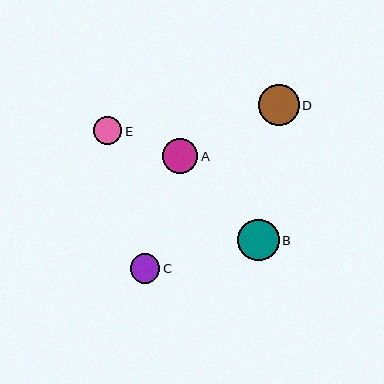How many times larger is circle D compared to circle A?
Circle D is approximately 1.2 times the size of circle A.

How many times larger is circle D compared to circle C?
Circle D is approximately 1.4 times the size of circle C.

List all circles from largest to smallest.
From largest to smallest: B, D, A, C, E.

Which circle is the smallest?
Circle E is the smallest with a size of approximately 28 pixels.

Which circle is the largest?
Circle B is the largest with a size of approximately 41 pixels.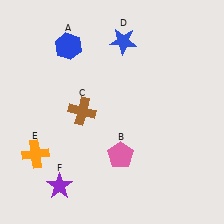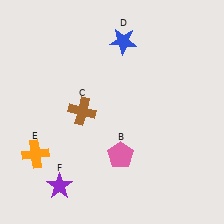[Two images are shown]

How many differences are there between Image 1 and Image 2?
There is 1 difference between the two images.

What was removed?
The blue hexagon (A) was removed in Image 2.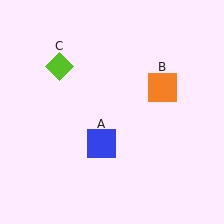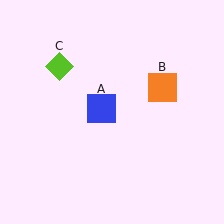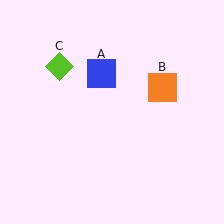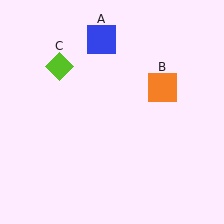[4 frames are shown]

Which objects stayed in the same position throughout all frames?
Orange square (object B) and lime diamond (object C) remained stationary.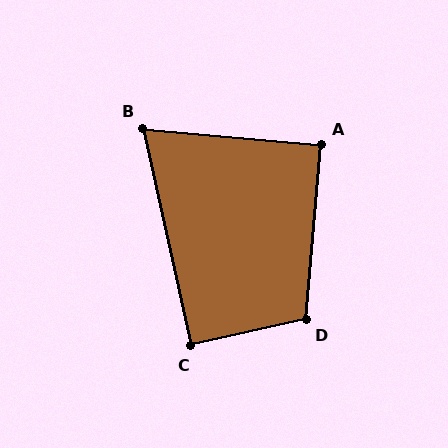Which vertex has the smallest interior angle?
B, at approximately 72 degrees.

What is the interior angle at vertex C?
Approximately 90 degrees (approximately right).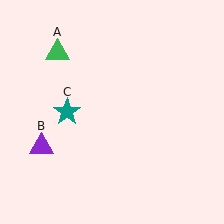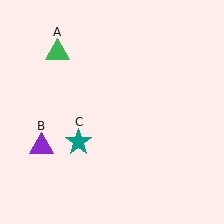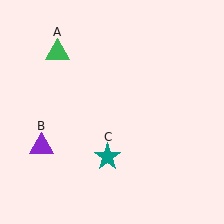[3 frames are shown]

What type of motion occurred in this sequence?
The teal star (object C) rotated counterclockwise around the center of the scene.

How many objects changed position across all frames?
1 object changed position: teal star (object C).